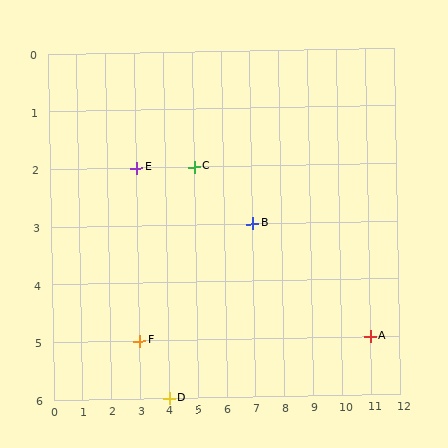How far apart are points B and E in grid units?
Points B and E are 4 columns and 1 row apart (about 4.1 grid units diagonally).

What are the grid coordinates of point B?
Point B is at grid coordinates (7, 3).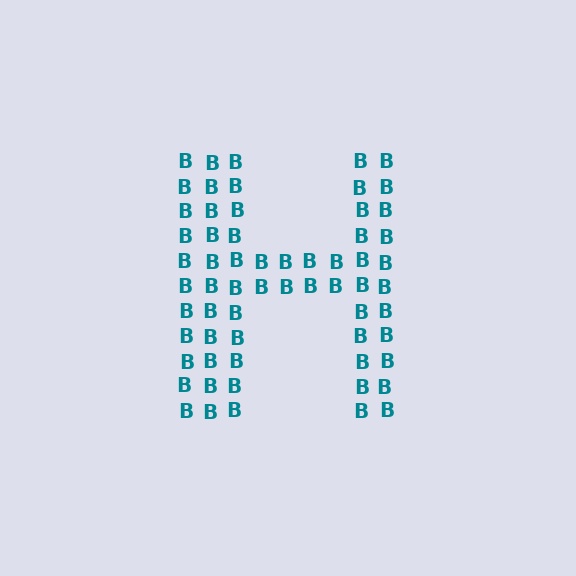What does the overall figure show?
The overall figure shows the letter H.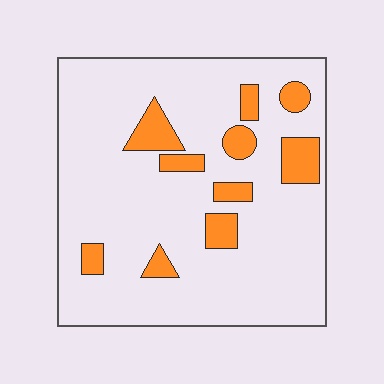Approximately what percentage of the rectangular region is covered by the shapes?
Approximately 15%.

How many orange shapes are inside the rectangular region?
10.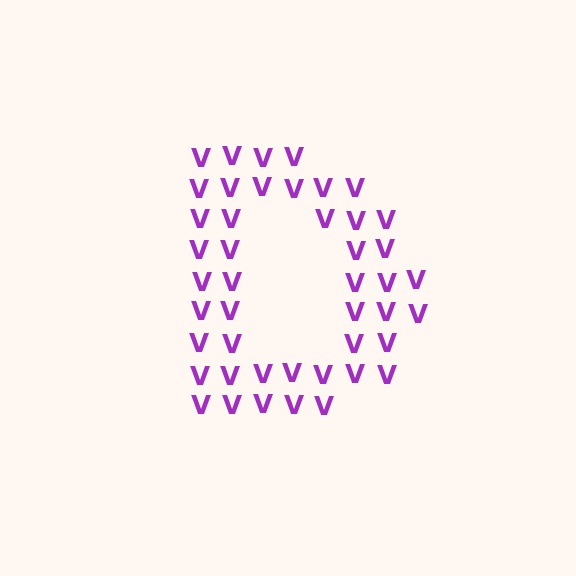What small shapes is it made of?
It is made of small letter V's.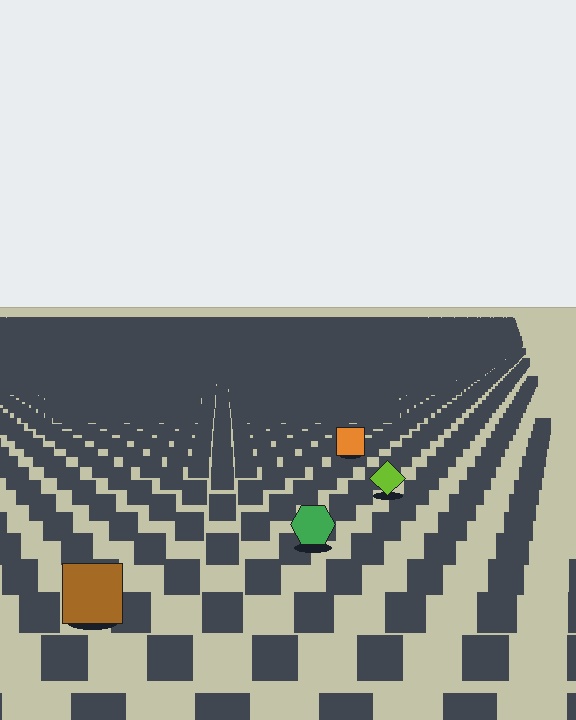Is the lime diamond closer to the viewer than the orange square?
Yes. The lime diamond is closer — you can tell from the texture gradient: the ground texture is coarser near it.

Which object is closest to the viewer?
The brown square is closest. The texture marks near it are larger and more spread out.